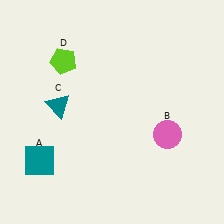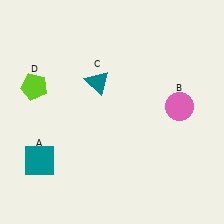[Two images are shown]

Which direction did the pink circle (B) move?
The pink circle (B) moved up.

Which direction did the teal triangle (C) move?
The teal triangle (C) moved right.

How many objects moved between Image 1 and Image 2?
3 objects moved between the two images.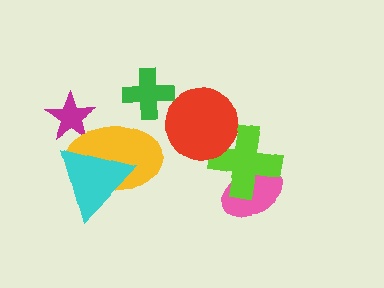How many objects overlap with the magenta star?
1 object overlaps with the magenta star.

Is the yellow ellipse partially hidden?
Yes, it is partially covered by another shape.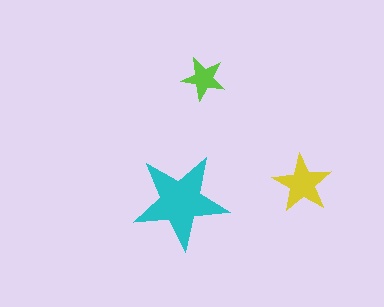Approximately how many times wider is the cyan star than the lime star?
About 2 times wider.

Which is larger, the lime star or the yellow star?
The yellow one.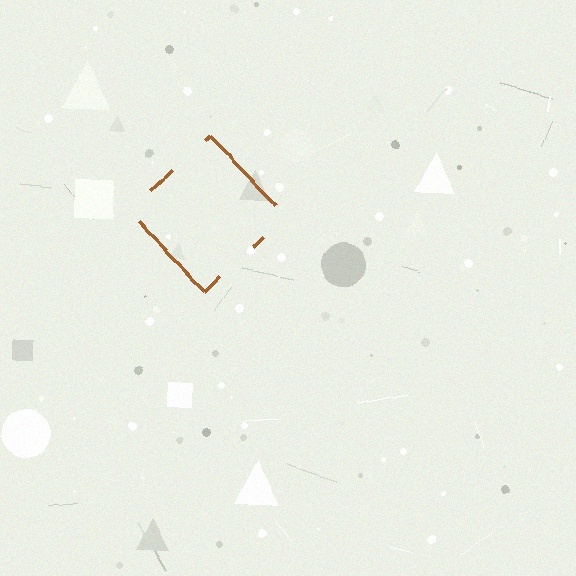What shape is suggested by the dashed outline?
The dashed outline suggests a diamond.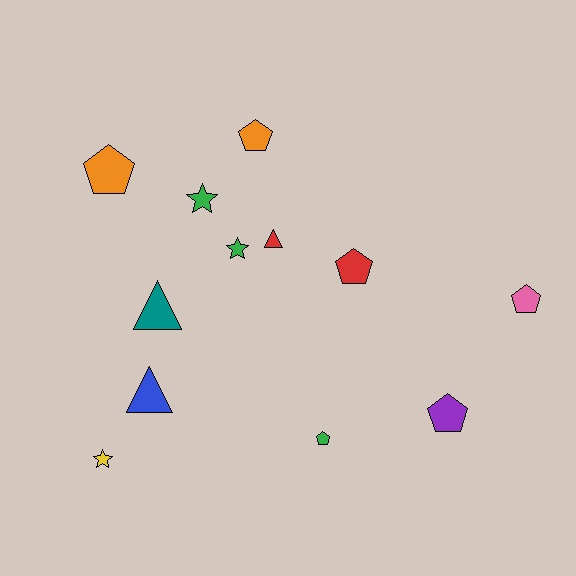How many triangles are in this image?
There are 3 triangles.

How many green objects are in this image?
There are 3 green objects.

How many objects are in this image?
There are 12 objects.